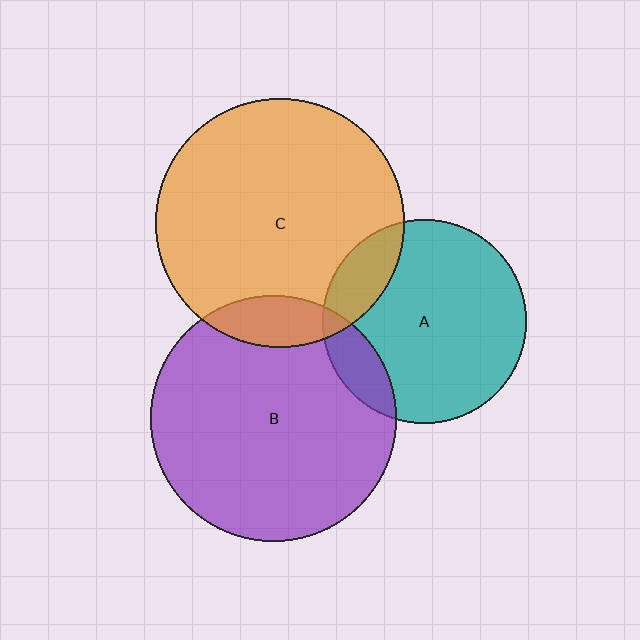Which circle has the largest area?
Circle C (orange).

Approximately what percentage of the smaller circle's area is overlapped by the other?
Approximately 15%.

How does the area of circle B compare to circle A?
Approximately 1.5 times.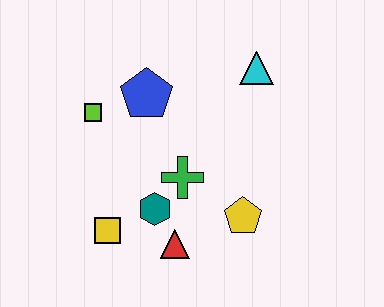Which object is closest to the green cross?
The teal hexagon is closest to the green cross.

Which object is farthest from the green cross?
The cyan triangle is farthest from the green cross.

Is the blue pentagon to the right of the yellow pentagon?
No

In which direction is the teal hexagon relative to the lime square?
The teal hexagon is below the lime square.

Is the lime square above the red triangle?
Yes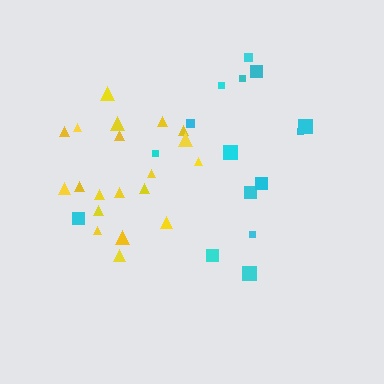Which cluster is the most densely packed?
Yellow.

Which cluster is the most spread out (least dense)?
Cyan.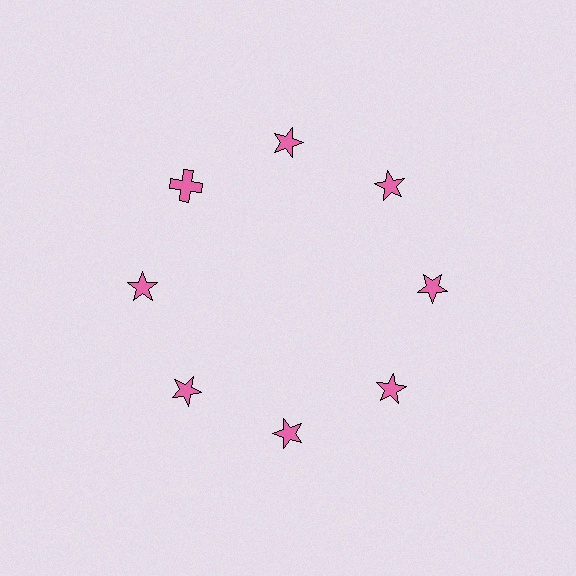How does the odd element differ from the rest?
It has a different shape: cross instead of star.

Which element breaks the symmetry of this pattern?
The pink cross at roughly the 10 o'clock position breaks the symmetry. All other shapes are pink stars.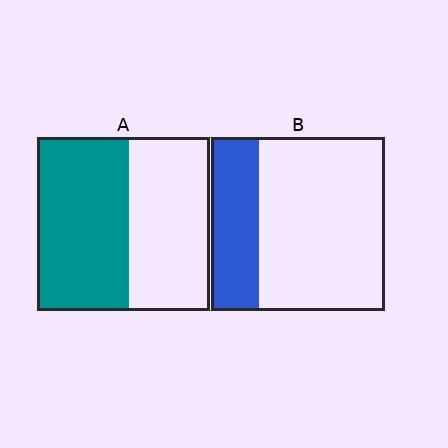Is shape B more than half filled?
No.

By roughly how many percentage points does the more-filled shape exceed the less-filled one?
By roughly 25 percentage points (A over B).